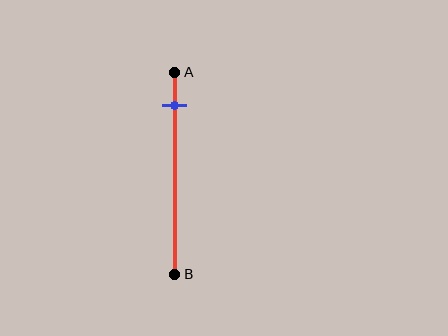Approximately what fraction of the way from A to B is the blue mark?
The blue mark is approximately 15% of the way from A to B.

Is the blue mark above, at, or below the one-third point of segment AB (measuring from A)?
The blue mark is above the one-third point of segment AB.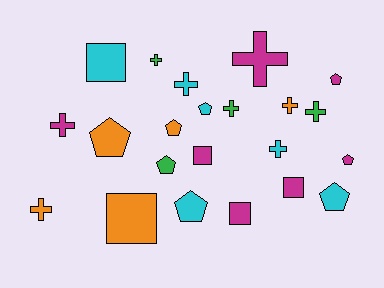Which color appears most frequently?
Magenta, with 7 objects.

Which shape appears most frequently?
Cross, with 9 objects.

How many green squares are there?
There are no green squares.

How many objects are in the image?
There are 22 objects.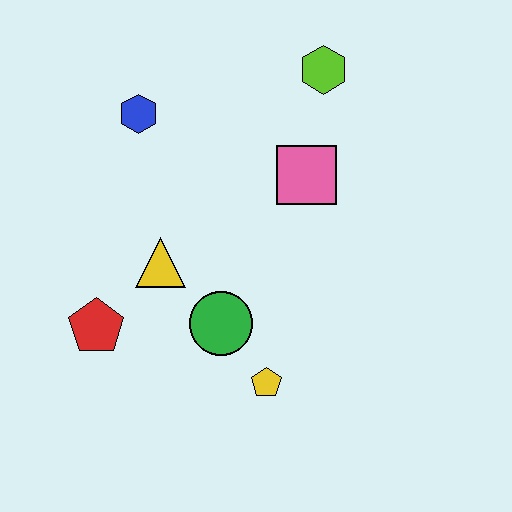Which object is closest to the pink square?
The lime hexagon is closest to the pink square.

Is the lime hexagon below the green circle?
No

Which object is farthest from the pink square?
The red pentagon is farthest from the pink square.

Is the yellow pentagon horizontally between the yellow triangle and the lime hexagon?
Yes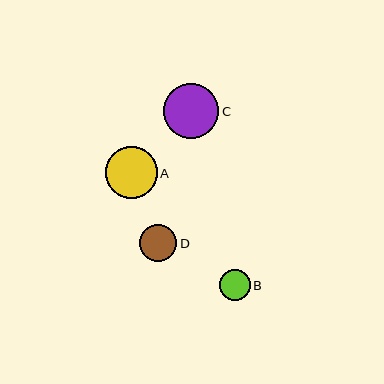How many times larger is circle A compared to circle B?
Circle A is approximately 1.6 times the size of circle B.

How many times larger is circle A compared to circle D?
Circle A is approximately 1.4 times the size of circle D.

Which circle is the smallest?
Circle B is the smallest with a size of approximately 31 pixels.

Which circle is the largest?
Circle C is the largest with a size of approximately 55 pixels.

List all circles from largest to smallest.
From largest to smallest: C, A, D, B.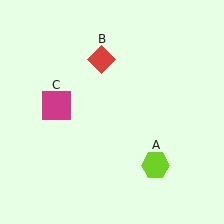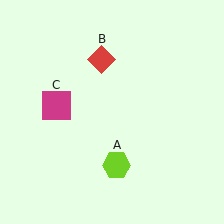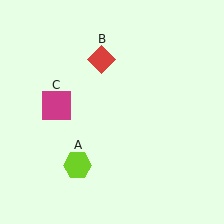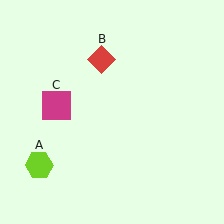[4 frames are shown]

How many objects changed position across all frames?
1 object changed position: lime hexagon (object A).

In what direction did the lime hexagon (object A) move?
The lime hexagon (object A) moved left.